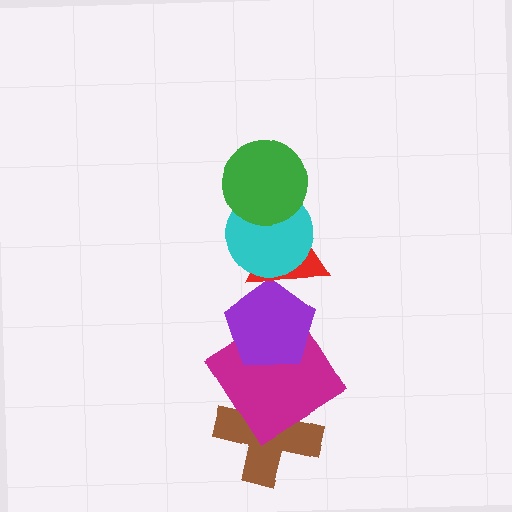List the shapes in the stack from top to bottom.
From top to bottom: the green circle, the cyan circle, the red triangle, the purple pentagon, the magenta diamond, the brown cross.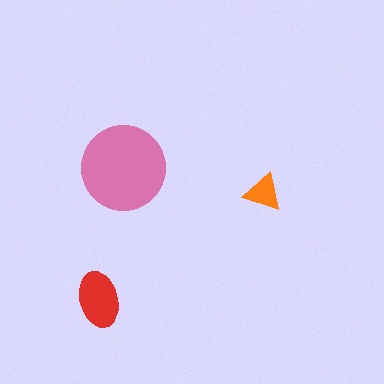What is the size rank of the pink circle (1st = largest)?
1st.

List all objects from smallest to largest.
The orange triangle, the red ellipse, the pink circle.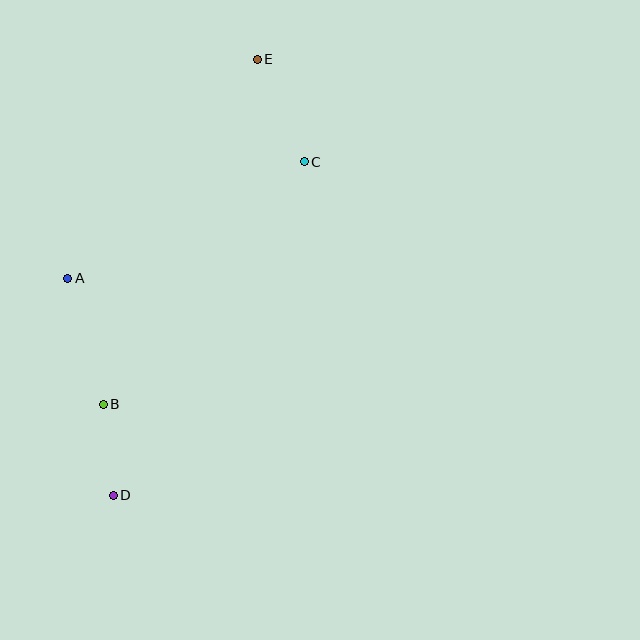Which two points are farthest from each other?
Points D and E are farthest from each other.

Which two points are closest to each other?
Points B and D are closest to each other.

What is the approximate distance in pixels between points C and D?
The distance between C and D is approximately 385 pixels.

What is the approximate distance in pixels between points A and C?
The distance between A and C is approximately 264 pixels.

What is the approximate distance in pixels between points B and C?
The distance between B and C is approximately 315 pixels.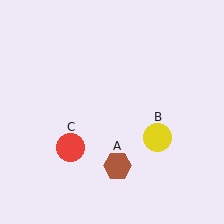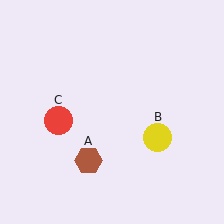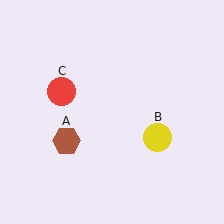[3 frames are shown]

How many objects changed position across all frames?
2 objects changed position: brown hexagon (object A), red circle (object C).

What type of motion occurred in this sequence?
The brown hexagon (object A), red circle (object C) rotated clockwise around the center of the scene.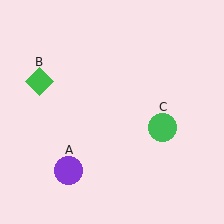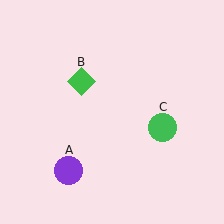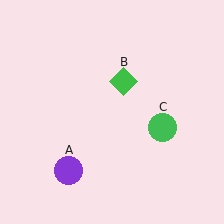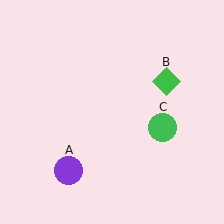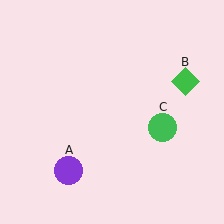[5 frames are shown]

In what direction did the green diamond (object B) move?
The green diamond (object B) moved right.